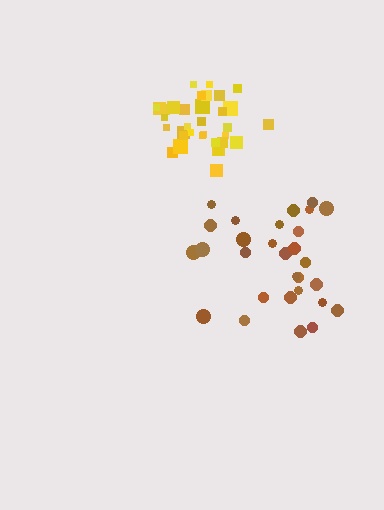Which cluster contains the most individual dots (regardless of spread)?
Yellow (34).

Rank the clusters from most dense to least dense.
yellow, brown.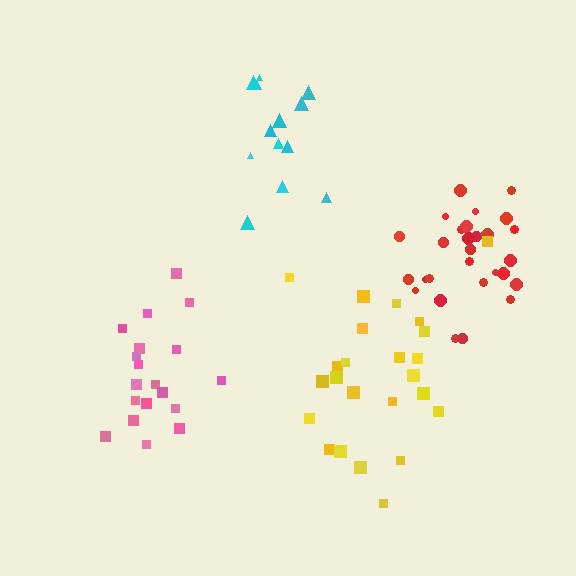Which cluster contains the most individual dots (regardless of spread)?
Red (29).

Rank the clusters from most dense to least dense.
red, yellow, cyan, pink.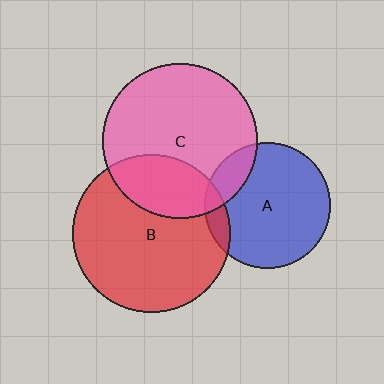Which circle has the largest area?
Circle B (red).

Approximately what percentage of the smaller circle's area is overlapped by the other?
Approximately 10%.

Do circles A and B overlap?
Yes.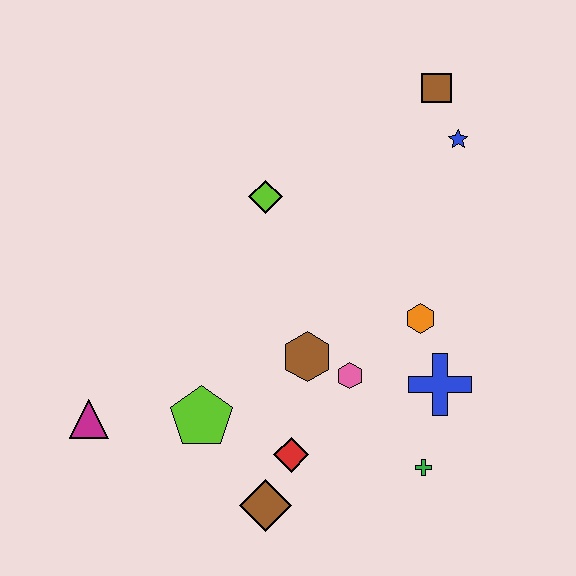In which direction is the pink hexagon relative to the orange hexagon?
The pink hexagon is to the left of the orange hexagon.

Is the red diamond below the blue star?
Yes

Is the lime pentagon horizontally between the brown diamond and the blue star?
No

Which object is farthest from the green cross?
The brown square is farthest from the green cross.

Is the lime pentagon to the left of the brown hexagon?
Yes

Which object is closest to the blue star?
The brown square is closest to the blue star.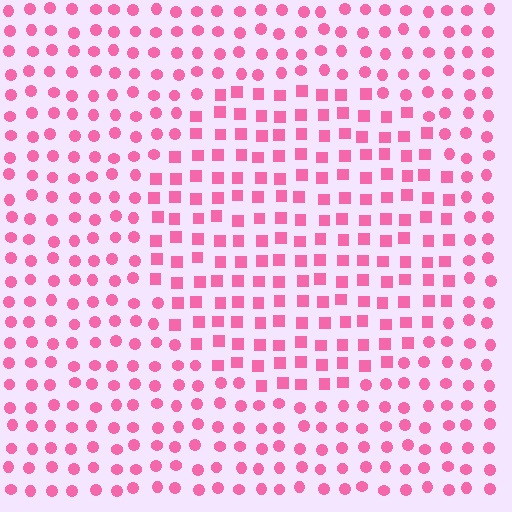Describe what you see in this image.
The image is filled with small pink elements arranged in a uniform grid. A circle-shaped region contains squares, while the surrounding area contains circles. The boundary is defined purely by the change in element shape.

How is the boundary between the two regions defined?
The boundary is defined by a change in element shape: squares inside vs. circles outside. All elements share the same color and spacing.